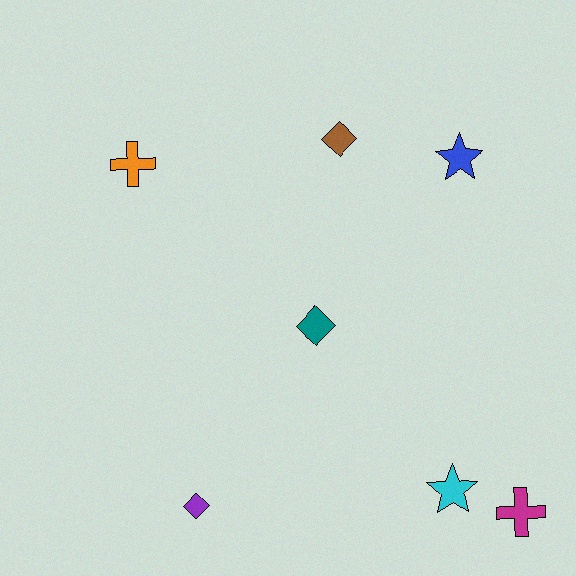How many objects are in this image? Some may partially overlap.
There are 7 objects.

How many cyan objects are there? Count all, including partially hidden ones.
There is 1 cyan object.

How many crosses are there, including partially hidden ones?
There are 2 crosses.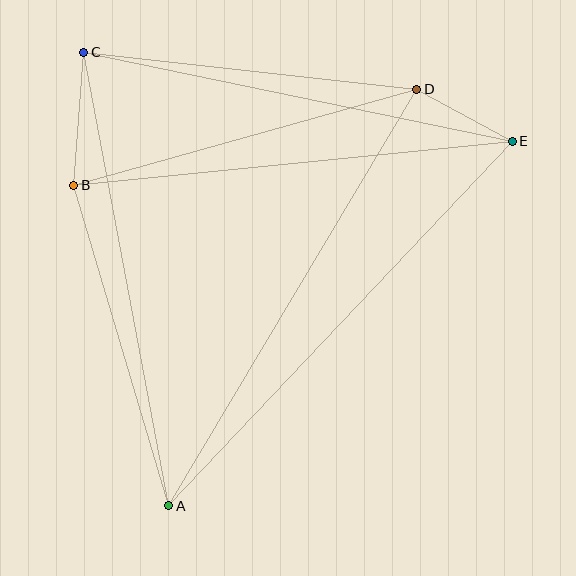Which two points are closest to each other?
Points D and E are closest to each other.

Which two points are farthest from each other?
Points A and E are farthest from each other.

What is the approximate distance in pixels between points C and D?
The distance between C and D is approximately 335 pixels.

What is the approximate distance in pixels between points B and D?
The distance between B and D is approximately 356 pixels.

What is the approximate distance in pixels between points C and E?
The distance between C and E is approximately 437 pixels.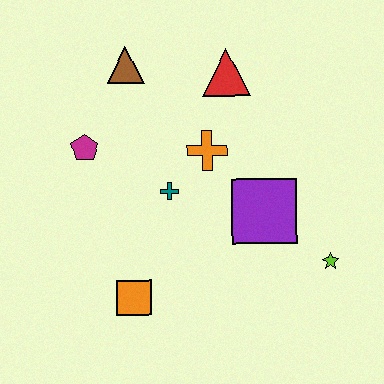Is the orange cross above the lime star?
Yes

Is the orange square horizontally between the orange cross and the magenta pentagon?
Yes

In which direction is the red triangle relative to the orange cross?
The red triangle is above the orange cross.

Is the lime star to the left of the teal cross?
No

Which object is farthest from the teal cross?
The lime star is farthest from the teal cross.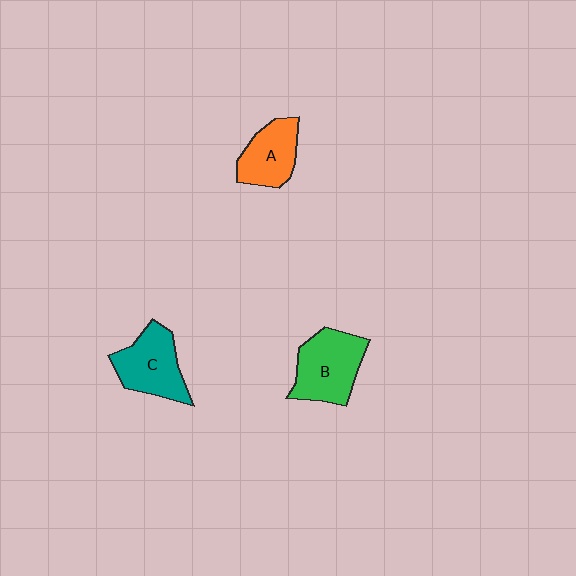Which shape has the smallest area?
Shape A (orange).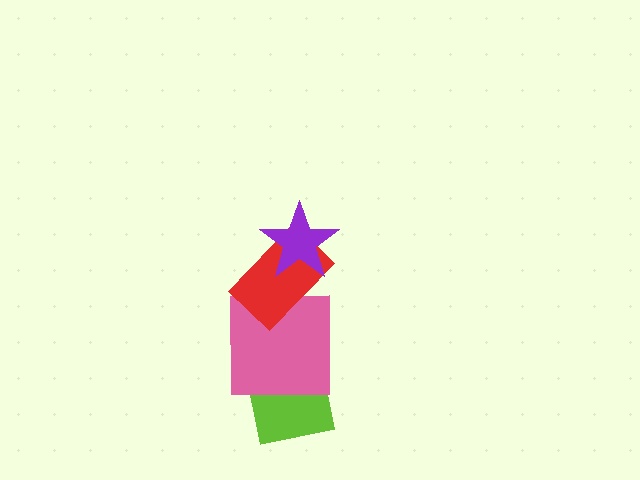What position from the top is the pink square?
The pink square is 3rd from the top.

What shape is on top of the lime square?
The pink square is on top of the lime square.